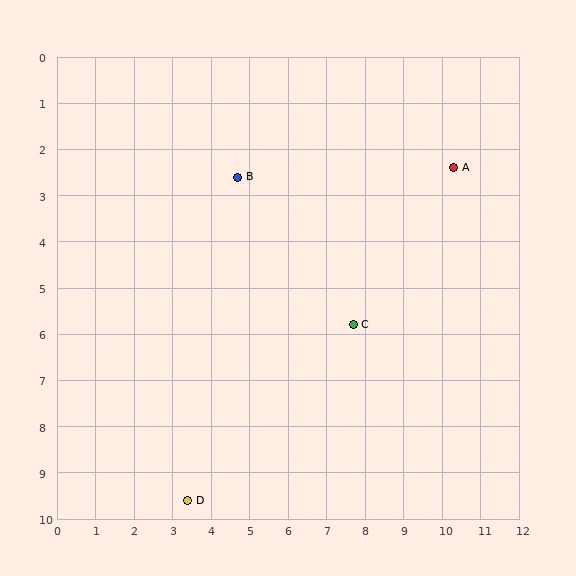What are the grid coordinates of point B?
Point B is at approximately (4.7, 2.6).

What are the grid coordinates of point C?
Point C is at approximately (7.7, 5.8).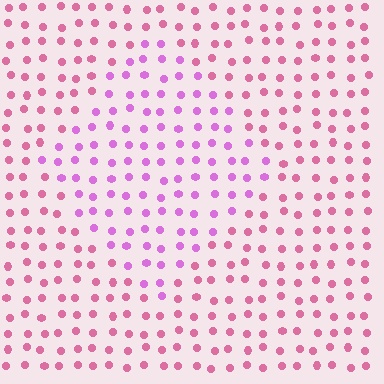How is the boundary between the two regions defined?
The boundary is defined purely by a slight shift in hue (about 35 degrees). Spacing, size, and orientation are identical on both sides.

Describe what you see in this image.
The image is filled with small pink elements in a uniform arrangement. A diamond-shaped region is visible where the elements are tinted to a slightly different hue, forming a subtle color boundary.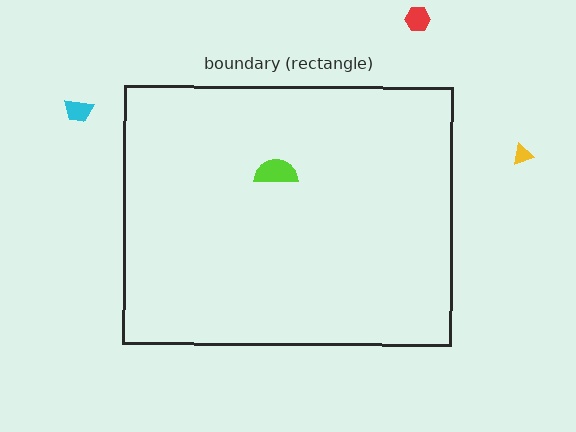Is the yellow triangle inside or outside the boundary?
Outside.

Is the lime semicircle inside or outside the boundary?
Inside.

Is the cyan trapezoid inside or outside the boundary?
Outside.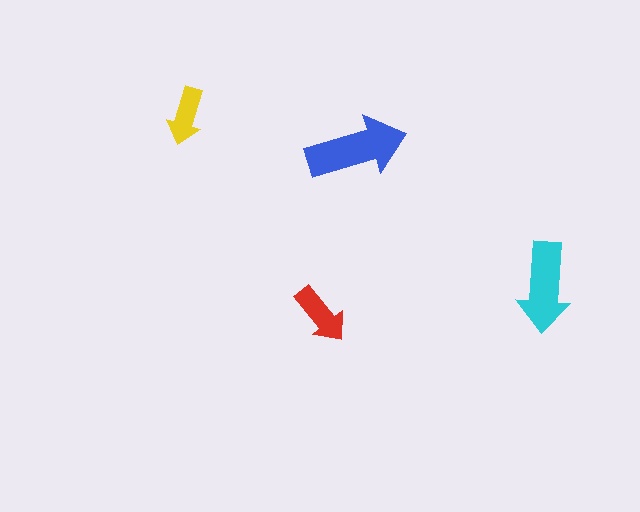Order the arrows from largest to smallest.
the blue one, the cyan one, the red one, the yellow one.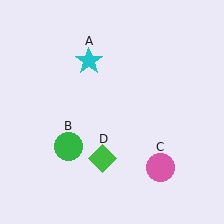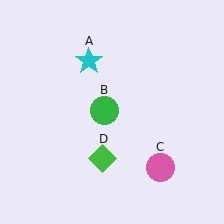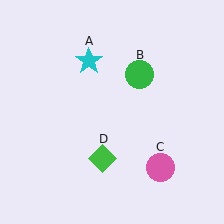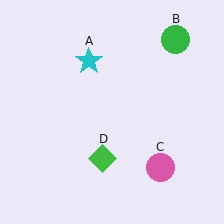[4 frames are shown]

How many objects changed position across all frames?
1 object changed position: green circle (object B).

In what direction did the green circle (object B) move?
The green circle (object B) moved up and to the right.